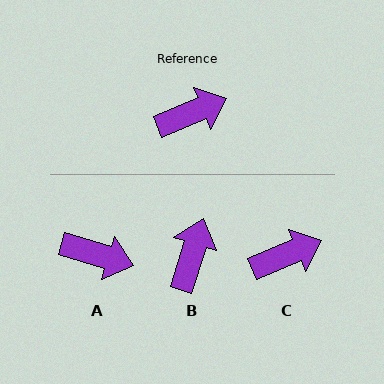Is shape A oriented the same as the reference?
No, it is off by about 39 degrees.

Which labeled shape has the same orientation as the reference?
C.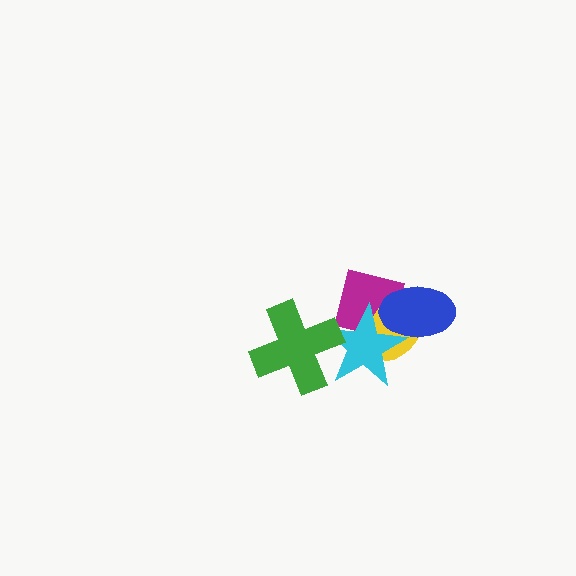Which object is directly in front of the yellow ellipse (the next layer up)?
The cyan star is directly in front of the yellow ellipse.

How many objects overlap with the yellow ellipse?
3 objects overlap with the yellow ellipse.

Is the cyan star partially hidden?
Yes, it is partially covered by another shape.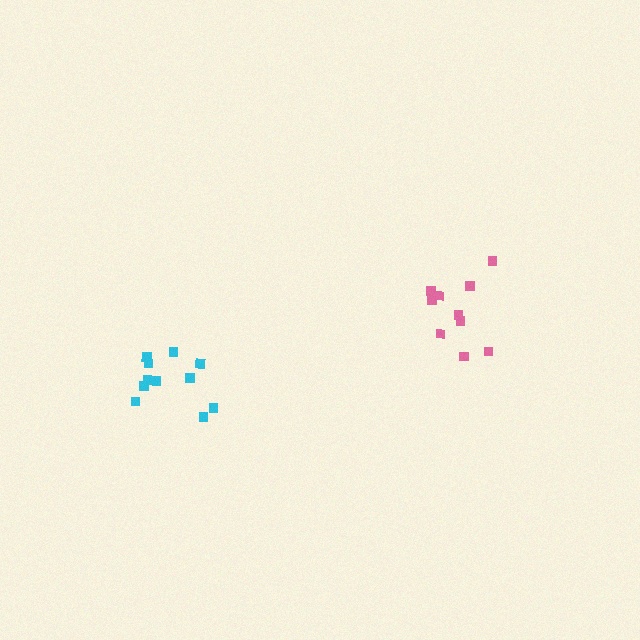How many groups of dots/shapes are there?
There are 2 groups.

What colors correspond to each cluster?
The clusters are colored: cyan, pink.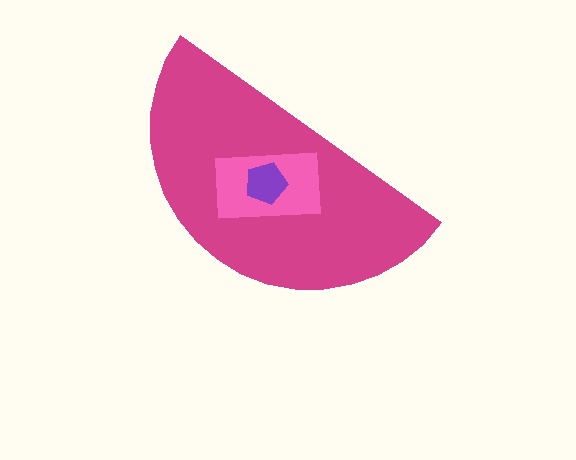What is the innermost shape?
The purple pentagon.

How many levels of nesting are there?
3.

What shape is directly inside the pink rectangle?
The purple pentagon.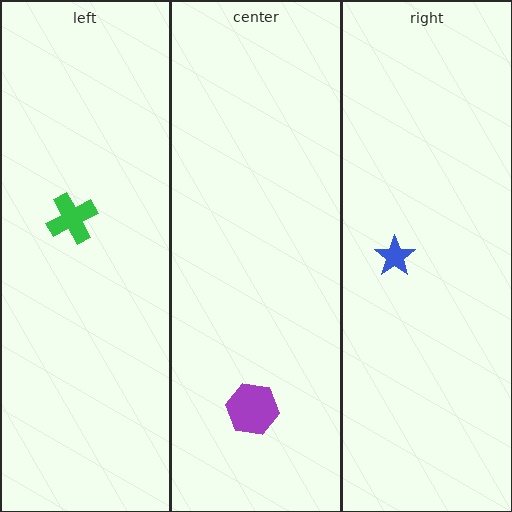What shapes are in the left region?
The green cross.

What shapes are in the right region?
The blue star.